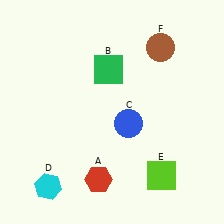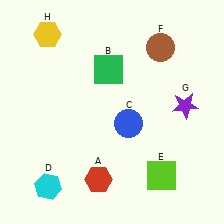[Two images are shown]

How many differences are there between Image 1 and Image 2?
There are 2 differences between the two images.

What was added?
A purple star (G), a yellow hexagon (H) were added in Image 2.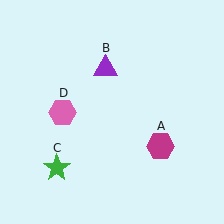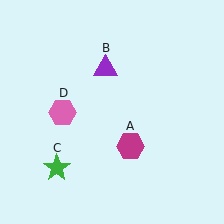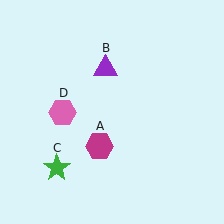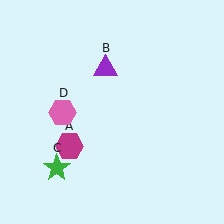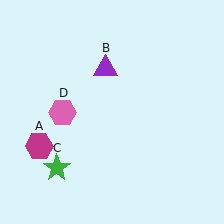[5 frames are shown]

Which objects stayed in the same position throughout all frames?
Purple triangle (object B) and green star (object C) and pink hexagon (object D) remained stationary.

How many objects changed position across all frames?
1 object changed position: magenta hexagon (object A).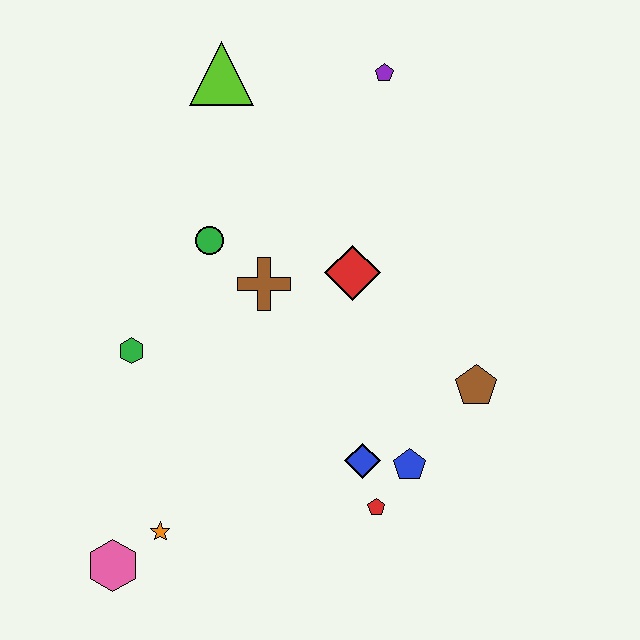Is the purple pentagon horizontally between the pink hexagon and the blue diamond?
No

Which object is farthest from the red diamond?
The pink hexagon is farthest from the red diamond.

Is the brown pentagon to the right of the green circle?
Yes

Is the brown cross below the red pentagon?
No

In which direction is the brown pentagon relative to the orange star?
The brown pentagon is to the right of the orange star.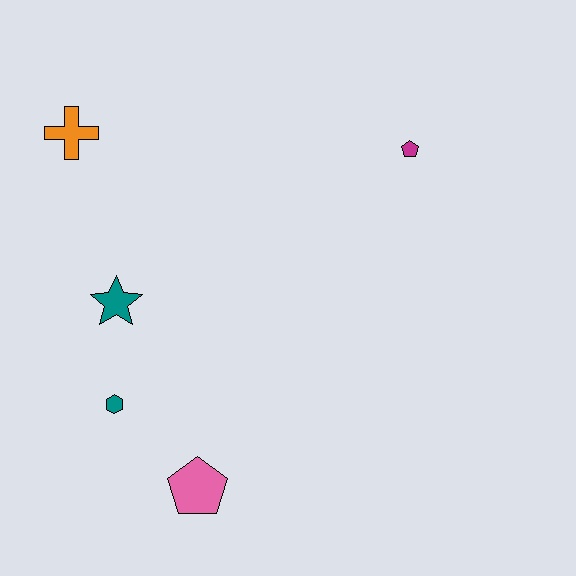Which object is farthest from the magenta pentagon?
The pink pentagon is farthest from the magenta pentagon.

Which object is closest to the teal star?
The teal hexagon is closest to the teal star.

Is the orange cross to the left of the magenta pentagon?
Yes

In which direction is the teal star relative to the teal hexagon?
The teal star is above the teal hexagon.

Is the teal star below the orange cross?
Yes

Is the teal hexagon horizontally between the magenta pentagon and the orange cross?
Yes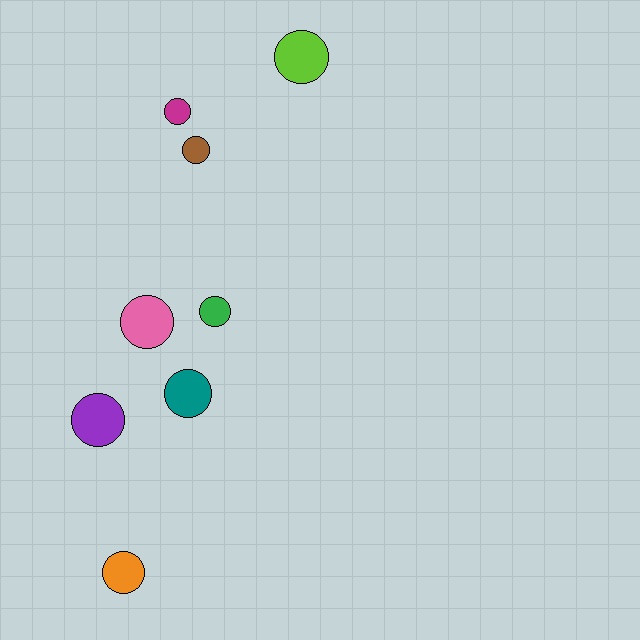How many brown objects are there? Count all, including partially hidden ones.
There is 1 brown object.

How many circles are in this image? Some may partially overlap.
There are 8 circles.